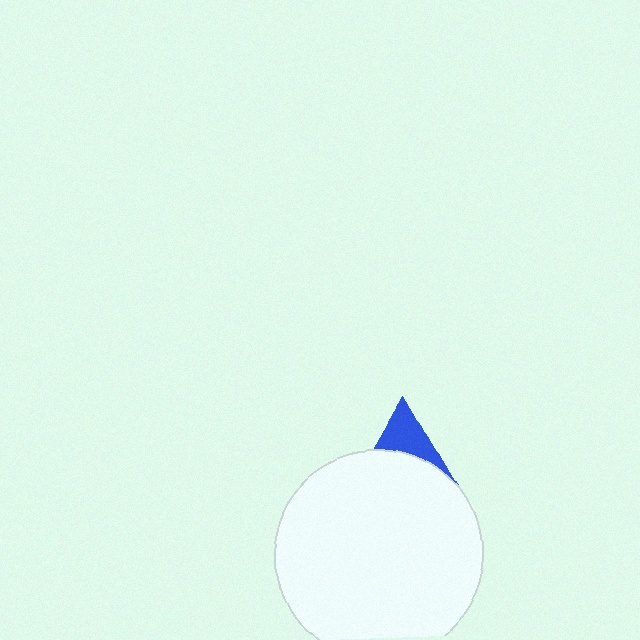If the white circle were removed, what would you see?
You would see the complete blue triangle.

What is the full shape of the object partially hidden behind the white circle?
The partially hidden object is a blue triangle.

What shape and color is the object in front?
The object in front is a white circle.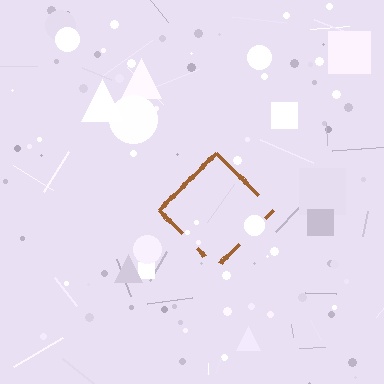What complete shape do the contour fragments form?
The contour fragments form a diamond.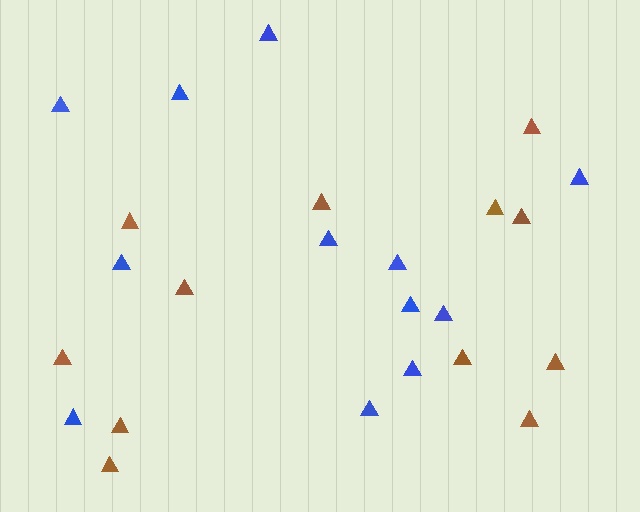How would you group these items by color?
There are 2 groups: one group of brown triangles (12) and one group of blue triangles (12).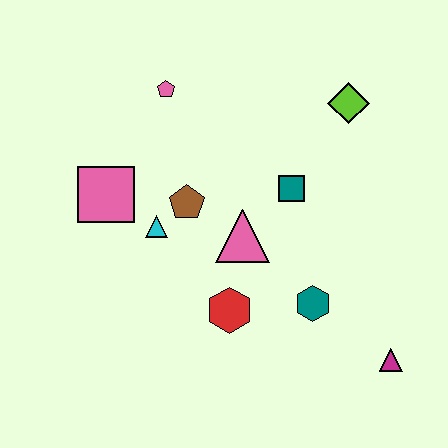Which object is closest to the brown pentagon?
The cyan triangle is closest to the brown pentagon.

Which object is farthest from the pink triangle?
The magenta triangle is farthest from the pink triangle.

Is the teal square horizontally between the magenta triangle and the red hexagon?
Yes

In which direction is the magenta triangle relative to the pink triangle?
The magenta triangle is to the right of the pink triangle.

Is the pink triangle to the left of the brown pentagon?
No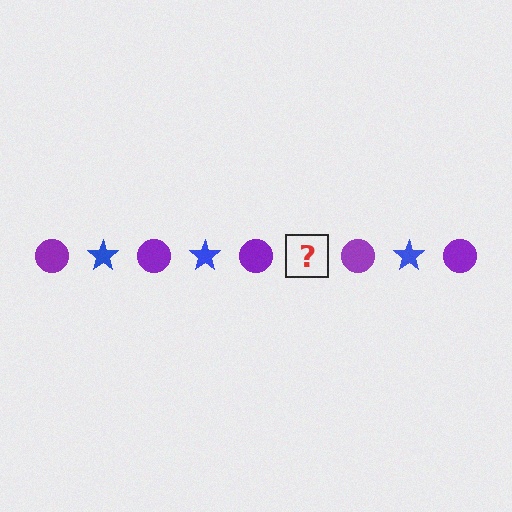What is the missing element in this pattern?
The missing element is a blue star.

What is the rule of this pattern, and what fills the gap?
The rule is that the pattern alternates between purple circle and blue star. The gap should be filled with a blue star.